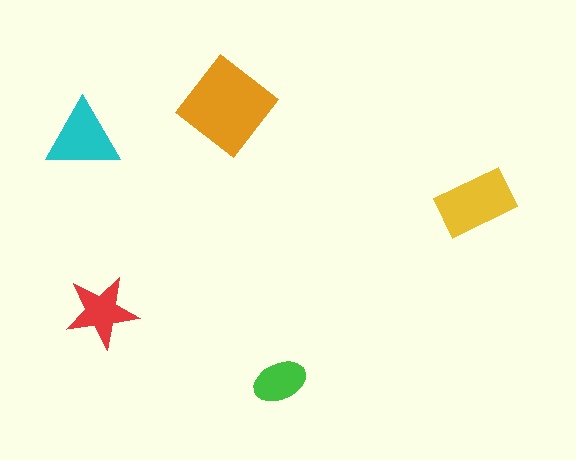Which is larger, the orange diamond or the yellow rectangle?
The orange diamond.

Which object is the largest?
The orange diamond.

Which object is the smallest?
The green ellipse.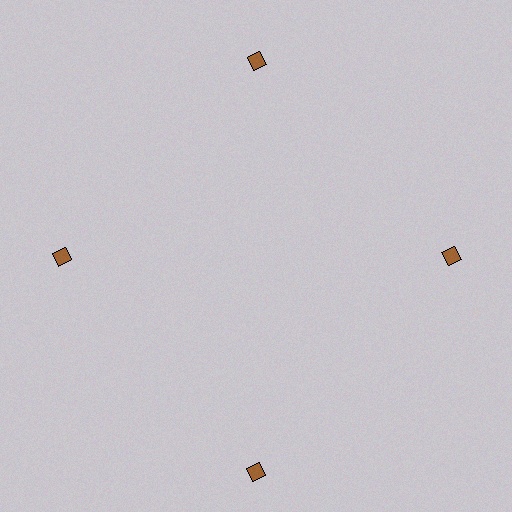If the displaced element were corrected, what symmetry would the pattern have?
It would have 4-fold rotational symmetry — the pattern would map onto itself every 90 degrees.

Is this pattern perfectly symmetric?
No. The 4 brown diamonds are arranged in a ring, but one element near the 6 o'clock position is pushed outward from the center, breaking the 4-fold rotational symmetry.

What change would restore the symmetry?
The symmetry would be restored by moving it inward, back onto the ring so that all 4 diamonds sit at equal angles and equal distance from the center.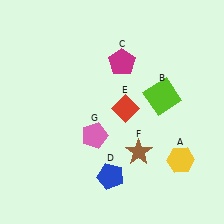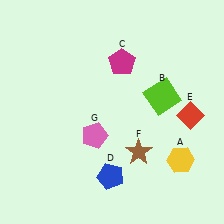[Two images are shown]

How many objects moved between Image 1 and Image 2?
1 object moved between the two images.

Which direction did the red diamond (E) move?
The red diamond (E) moved right.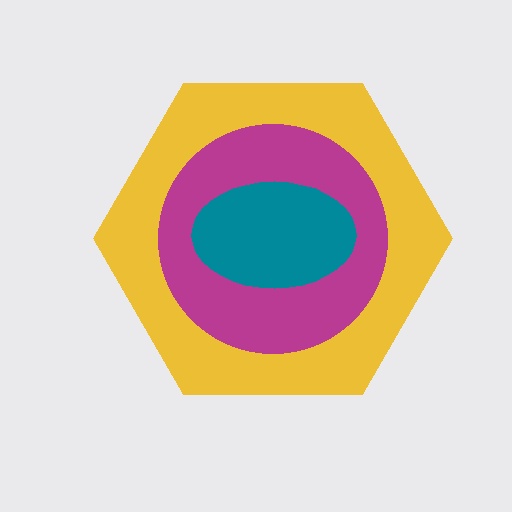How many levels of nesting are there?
3.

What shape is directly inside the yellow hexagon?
The magenta circle.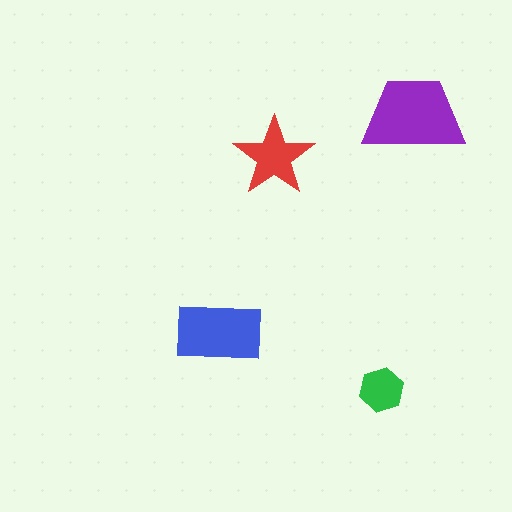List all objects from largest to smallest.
The purple trapezoid, the blue rectangle, the red star, the green hexagon.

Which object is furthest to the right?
The purple trapezoid is rightmost.